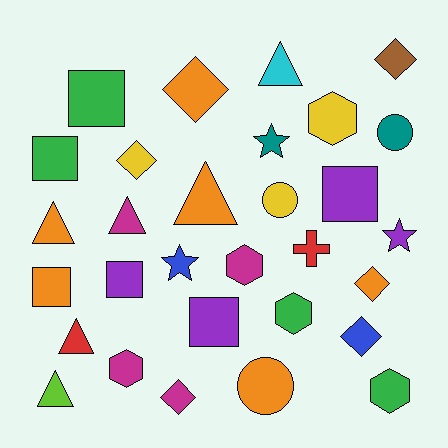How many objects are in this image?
There are 30 objects.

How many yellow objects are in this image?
There are 3 yellow objects.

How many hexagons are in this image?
There are 5 hexagons.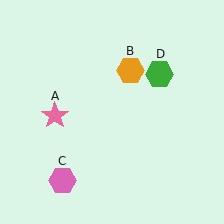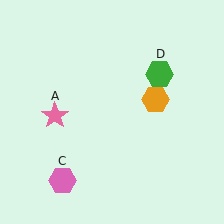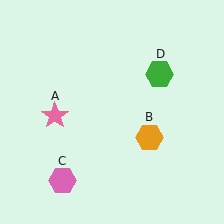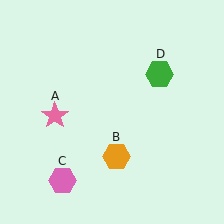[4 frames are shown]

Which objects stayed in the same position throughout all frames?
Pink star (object A) and pink hexagon (object C) and green hexagon (object D) remained stationary.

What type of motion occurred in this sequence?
The orange hexagon (object B) rotated clockwise around the center of the scene.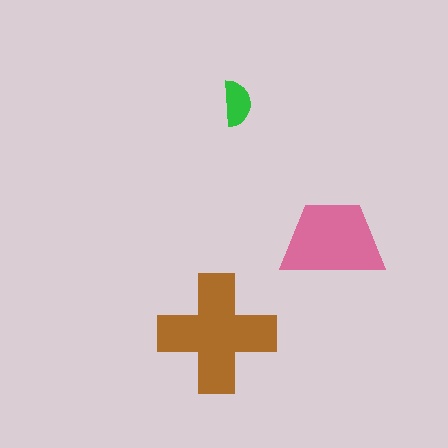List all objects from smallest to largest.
The green semicircle, the pink trapezoid, the brown cross.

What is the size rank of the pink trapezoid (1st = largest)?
2nd.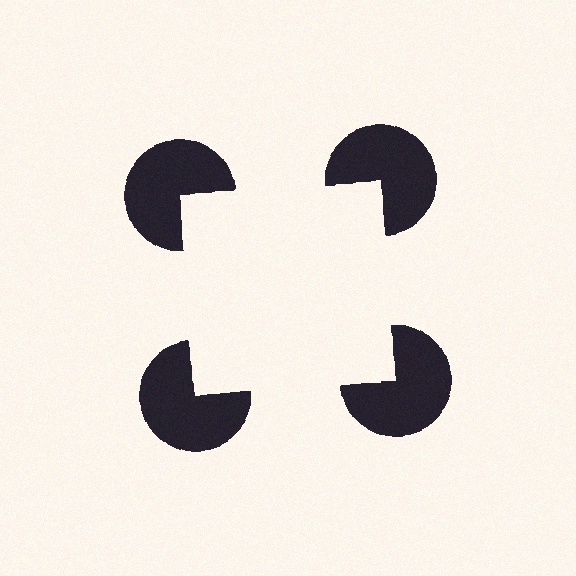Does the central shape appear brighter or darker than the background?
It typically appears slightly brighter than the background, even though no actual brightness change is drawn.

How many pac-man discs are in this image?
There are 4 — one at each vertex of the illusory square.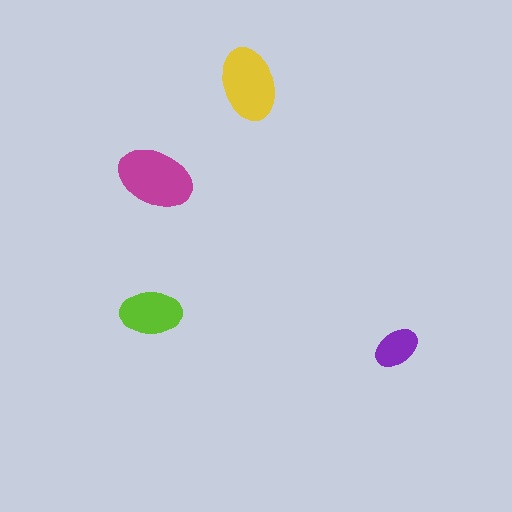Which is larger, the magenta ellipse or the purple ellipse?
The magenta one.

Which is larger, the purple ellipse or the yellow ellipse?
The yellow one.